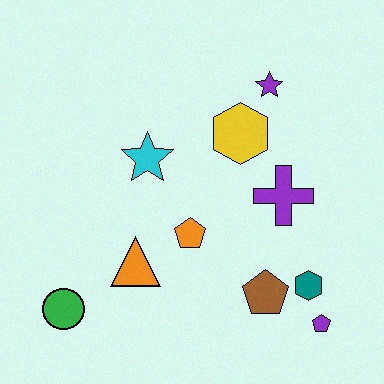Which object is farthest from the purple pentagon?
The green circle is farthest from the purple pentagon.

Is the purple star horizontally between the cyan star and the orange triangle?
No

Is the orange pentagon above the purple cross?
No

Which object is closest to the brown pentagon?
The teal hexagon is closest to the brown pentagon.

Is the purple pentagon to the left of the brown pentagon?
No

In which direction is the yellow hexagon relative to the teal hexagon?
The yellow hexagon is above the teal hexagon.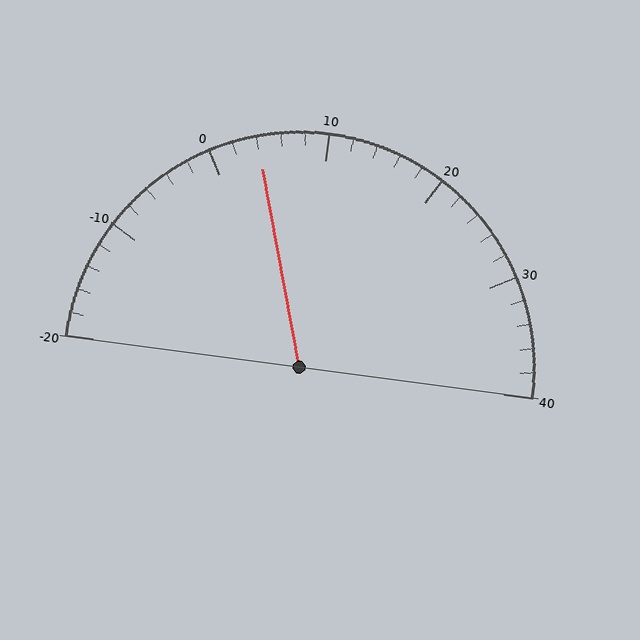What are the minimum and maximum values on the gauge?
The gauge ranges from -20 to 40.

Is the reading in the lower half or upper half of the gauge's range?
The reading is in the lower half of the range (-20 to 40).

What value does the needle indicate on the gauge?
The needle indicates approximately 4.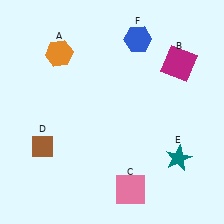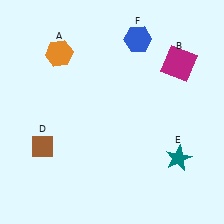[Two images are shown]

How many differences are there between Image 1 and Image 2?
There is 1 difference between the two images.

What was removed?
The pink square (C) was removed in Image 2.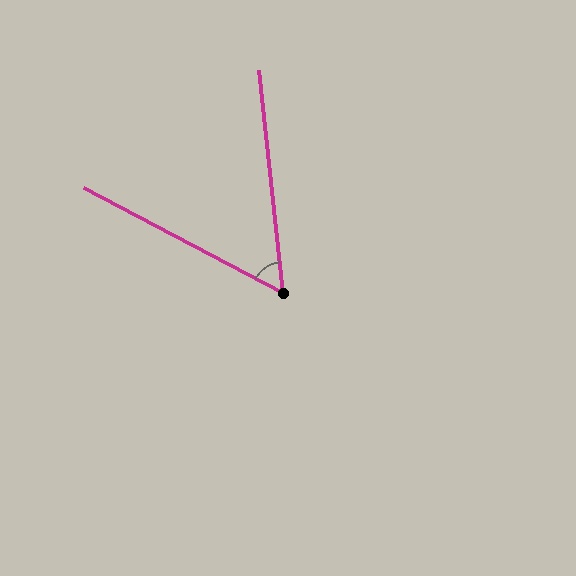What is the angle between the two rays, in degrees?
Approximately 56 degrees.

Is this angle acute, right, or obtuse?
It is acute.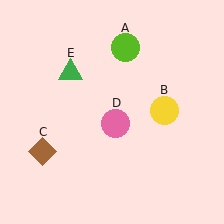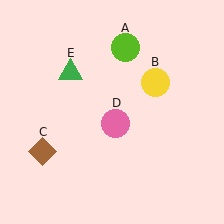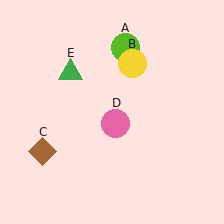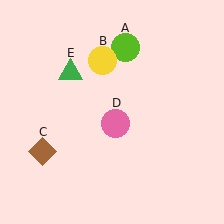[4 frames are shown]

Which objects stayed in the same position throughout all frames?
Lime circle (object A) and brown diamond (object C) and pink circle (object D) and green triangle (object E) remained stationary.